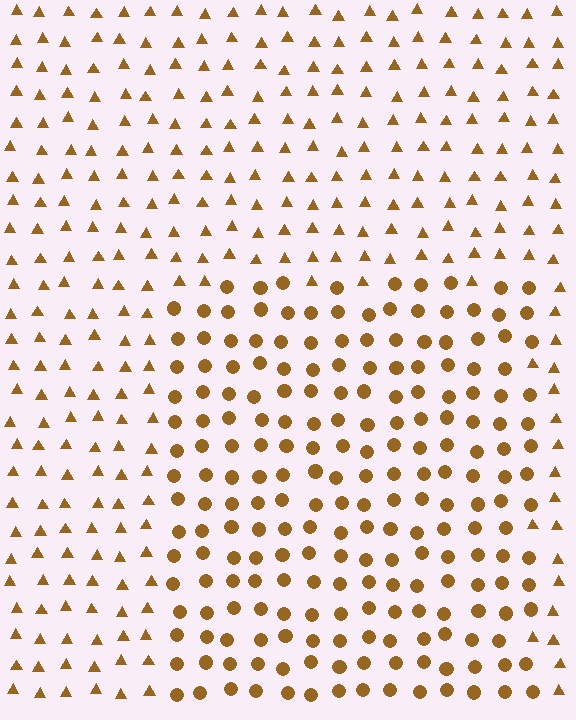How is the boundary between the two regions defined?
The boundary is defined by a change in element shape: circles inside vs. triangles outside. All elements share the same color and spacing.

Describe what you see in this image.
The image is filled with small brown elements arranged in a uniform grid. A rectangle-shaped region contains circles, while the surrounding area contains triangles. The boundary is defined purely by the change in element shape.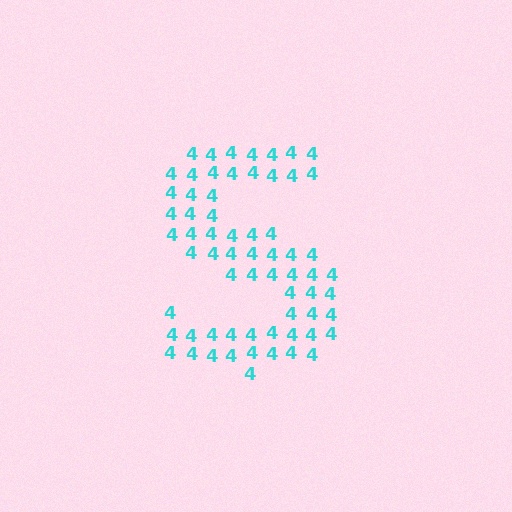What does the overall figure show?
The overall figure shows the letter S.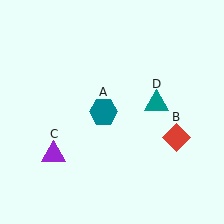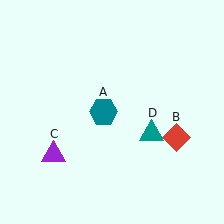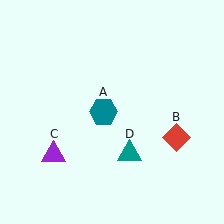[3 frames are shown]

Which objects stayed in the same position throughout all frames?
Teal hexagon (object A) and red diamond (object B) and purple triangle (object C) remained stationary.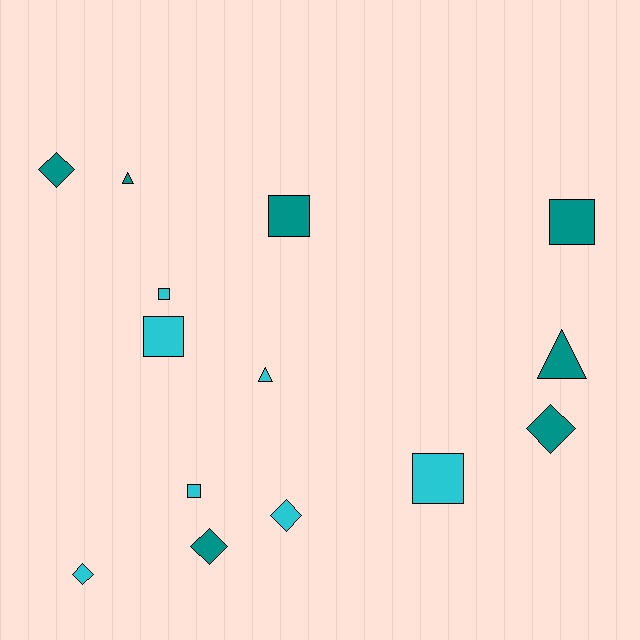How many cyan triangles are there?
There is 1 cyan triangle.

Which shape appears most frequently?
Square, with 6 objects.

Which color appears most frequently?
Cyan, with 7 objects.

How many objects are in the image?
There are 14 objects.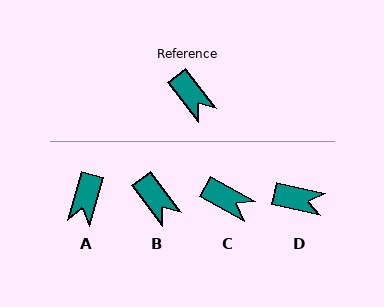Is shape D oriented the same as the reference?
No, it is off by about 40 degrees.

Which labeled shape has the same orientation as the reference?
B.